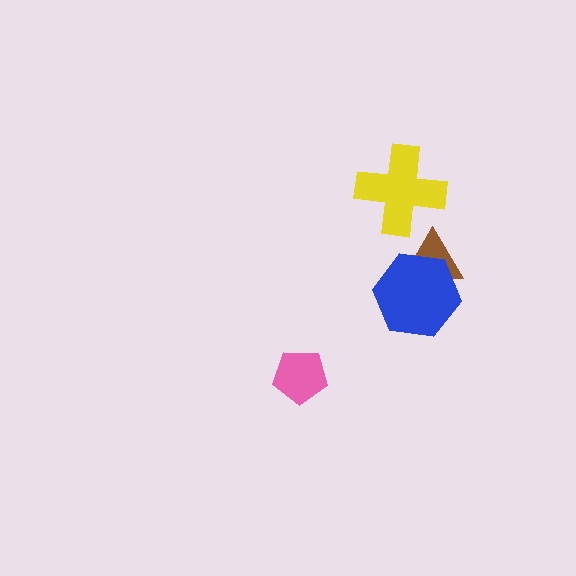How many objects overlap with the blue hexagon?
1 object overlaps with the blue hexagon.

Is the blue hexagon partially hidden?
No, no other shape covers it.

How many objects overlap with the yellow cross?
0 objects overlap with the yellow cross.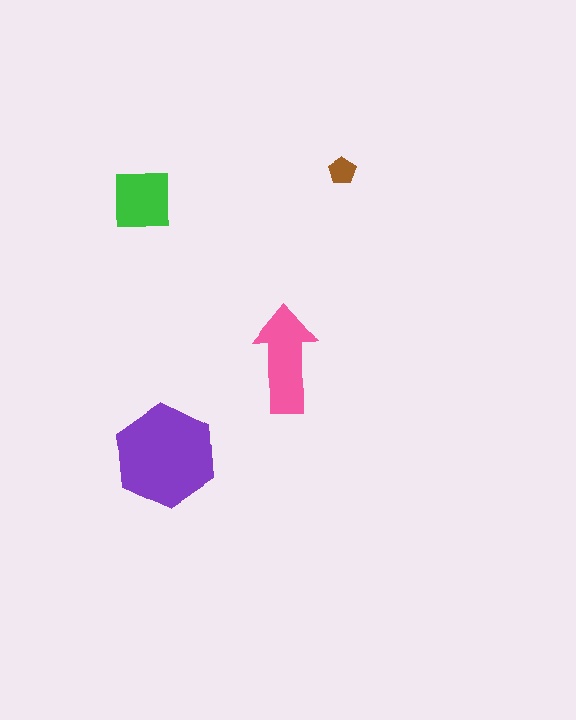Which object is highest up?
The brown pentagon is topmost.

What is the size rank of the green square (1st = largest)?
3rd.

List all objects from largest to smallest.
The purple hexagon, the pink arrow, the green square, the brown pentagon.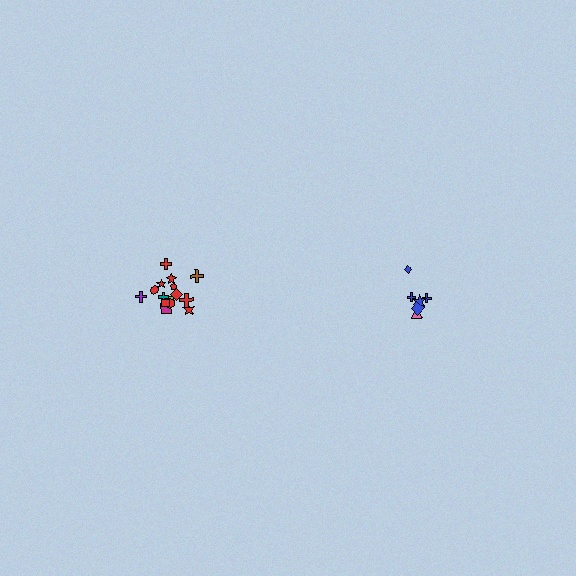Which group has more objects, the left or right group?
The left group.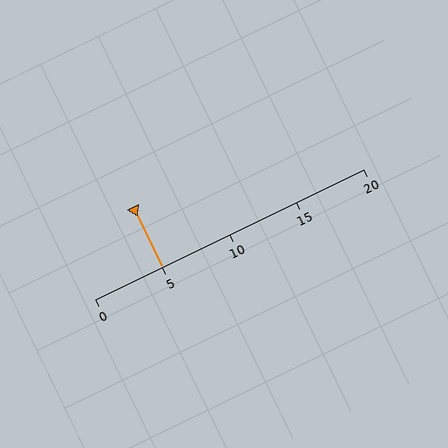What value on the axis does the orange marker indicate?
The marker indicates approximately 5.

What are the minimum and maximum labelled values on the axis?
The axis runs from 0 to 20.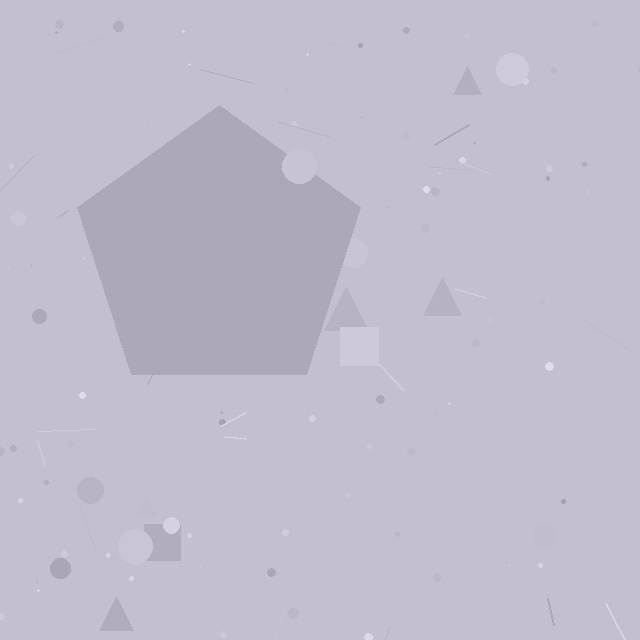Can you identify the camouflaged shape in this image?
The camouflaged shape is a pentagon.